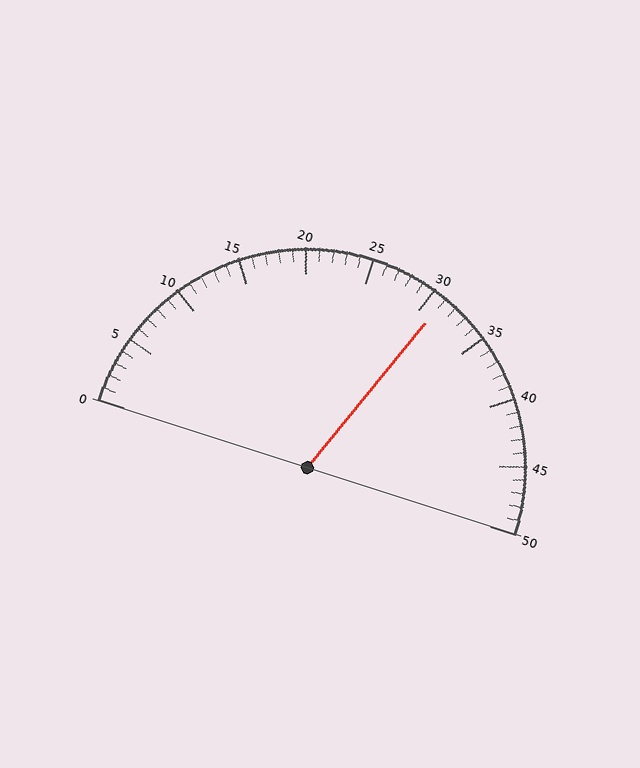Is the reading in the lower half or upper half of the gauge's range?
The reading is in the upper half of the range (0 to 50).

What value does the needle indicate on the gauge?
The needle indicates approximately 31.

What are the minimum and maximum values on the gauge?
The gauge ranges from 0 to 50.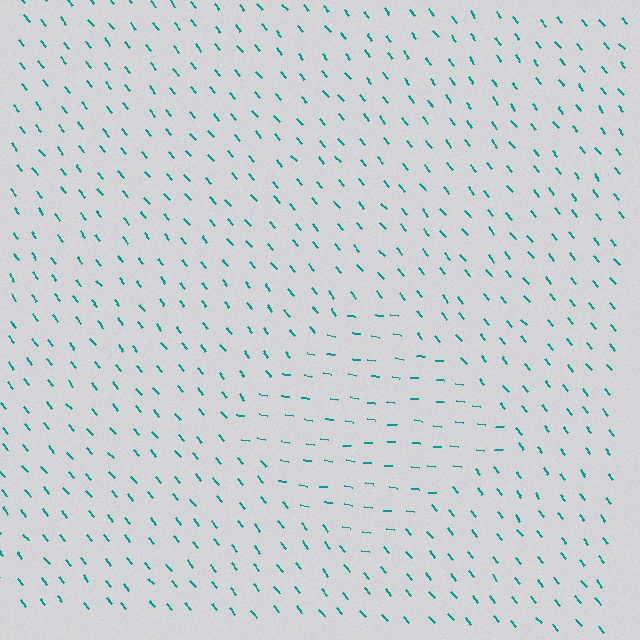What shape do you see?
I see a diamond.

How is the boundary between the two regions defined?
The boundary is defined purely by a change in line orientation (approximately 45 degrees difference). All lines are the same color and thickness.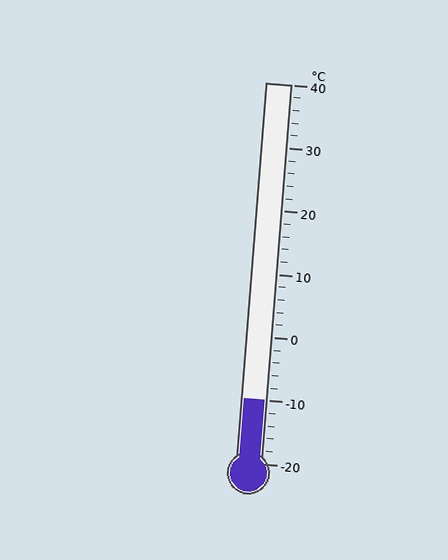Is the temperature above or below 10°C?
The temperature is below 10°C.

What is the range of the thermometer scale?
The thermometer scale ranges from -20°C to 40°C.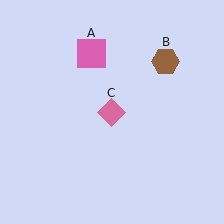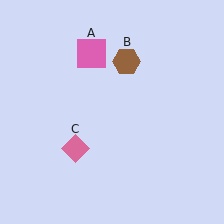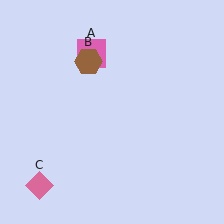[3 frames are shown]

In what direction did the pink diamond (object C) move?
The pink diamond (object C) moved down and to the left.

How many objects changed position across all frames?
2 objects changed position: brown hexagon (object B), pink diamond (object C).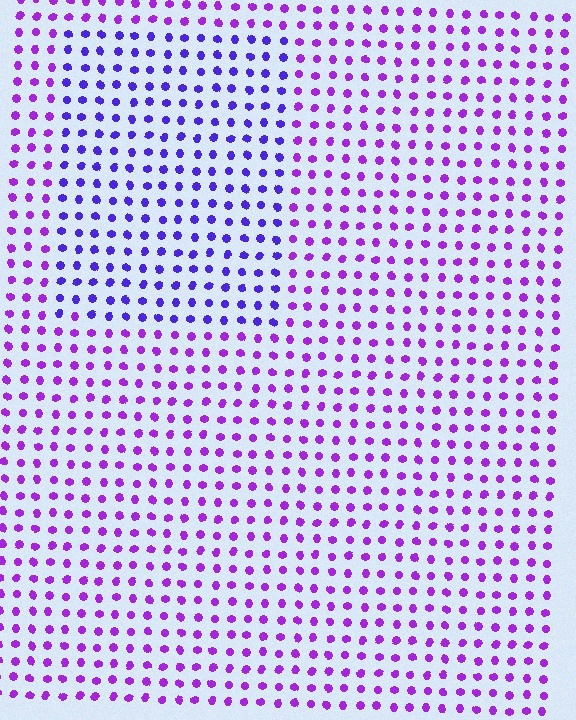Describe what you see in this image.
The image is filled with small purple elements in a uniform arrangement. A rectangle-shaped region is visible where the elements are tinted to a slightly different hue, forming a subtle color boundary.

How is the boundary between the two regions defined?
The boundary is defined purely by a slight shift in hue (about 31 degrees). Spacing, size, and orientation are identical on both sides.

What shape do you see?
I see a rectangle.